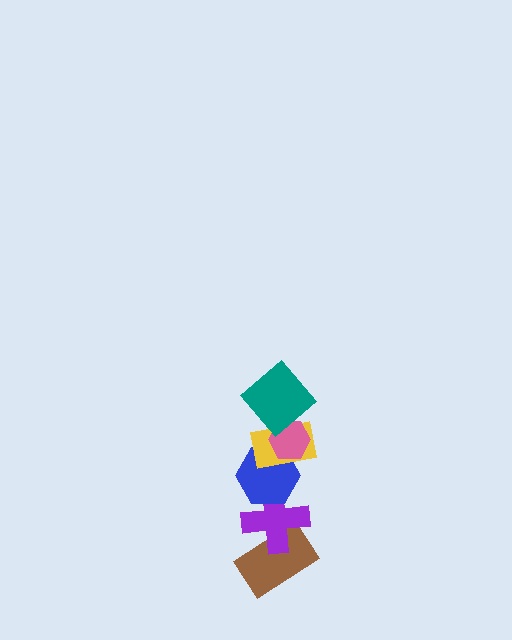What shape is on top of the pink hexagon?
The teal diamond is on top of the pink hexagon.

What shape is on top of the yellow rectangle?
The pink hexagon is on top of the yellow rectangle.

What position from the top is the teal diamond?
The teal diamond is 1st from the top.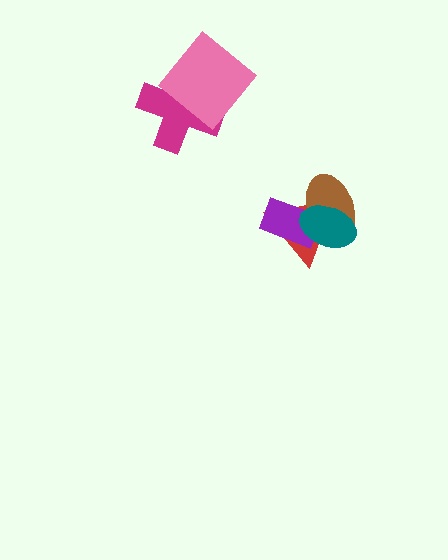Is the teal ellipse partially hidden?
No, no other shape covers it.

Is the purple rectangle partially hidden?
Yes, it is partially covered by another shape.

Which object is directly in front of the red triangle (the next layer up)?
The brown ellipse is directly in front of the red triangle.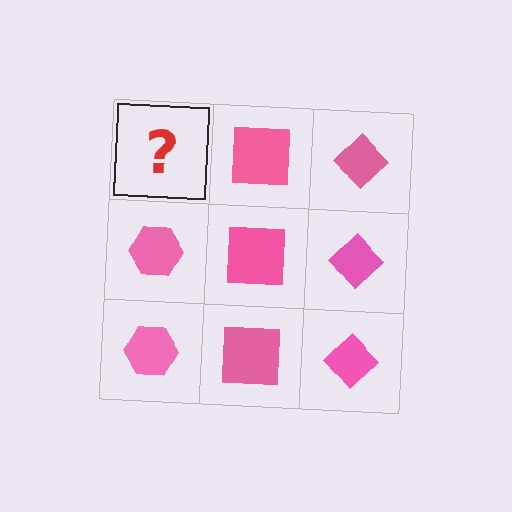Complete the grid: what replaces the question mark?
The question mark should be replaced with a pink hexagon.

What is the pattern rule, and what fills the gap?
The rule is that each column has a consistent shape. The gap should be filled with a pink hexagon.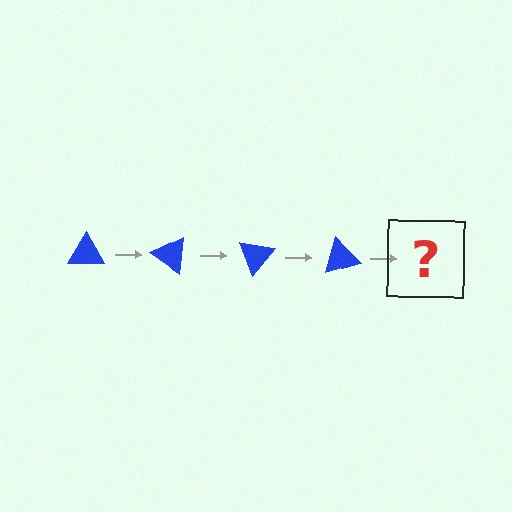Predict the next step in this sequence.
The next step is a blue triangle rotated 140 degrees.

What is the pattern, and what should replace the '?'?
The pattern is that the triangle rotates 35 degrees each step. The '?' should be a blue triangle rotated 140 degrees.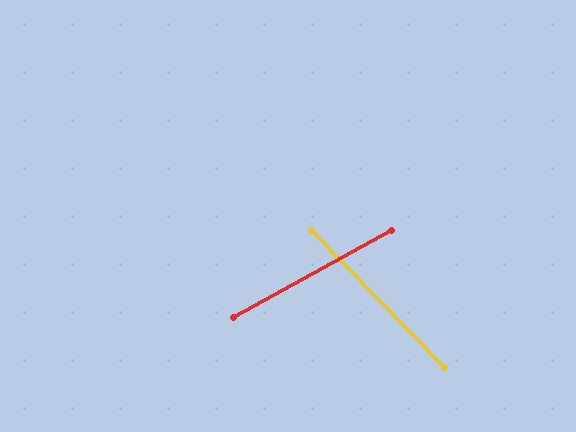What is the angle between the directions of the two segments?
Approximately 74 degrees.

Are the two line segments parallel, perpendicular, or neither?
Neither parallel nor perpendicular — they differ by about 74°.